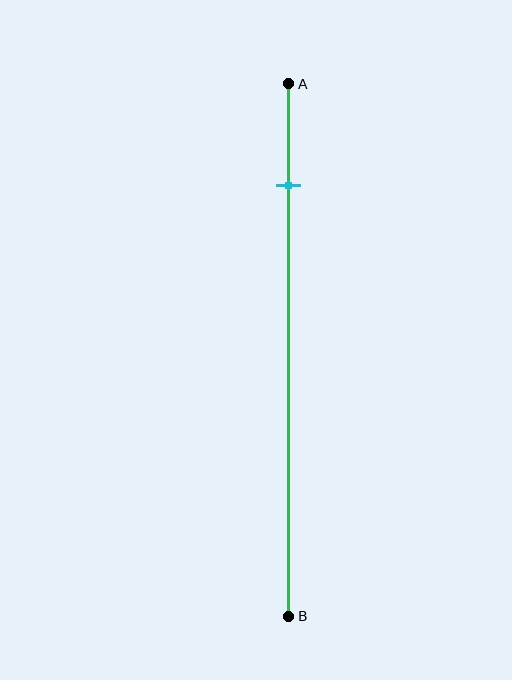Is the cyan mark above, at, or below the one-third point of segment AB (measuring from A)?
The cyan mark is above the one-third point of segment AB.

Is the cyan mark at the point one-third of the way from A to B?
No, the mark is at about 20% from A, not at the 33% one-third point.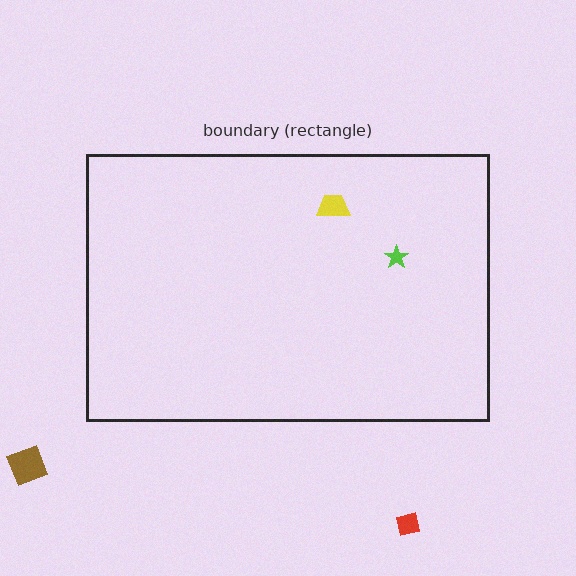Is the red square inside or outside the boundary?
Outside.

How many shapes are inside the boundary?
2 inside, 2 outside.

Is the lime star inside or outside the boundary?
Inside.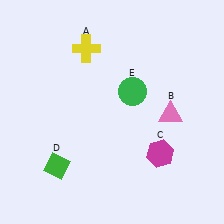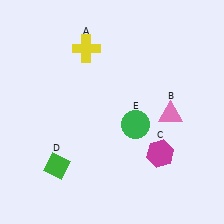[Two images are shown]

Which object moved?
The green circle (E) moved down.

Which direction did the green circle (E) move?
The green circle (E) moved down.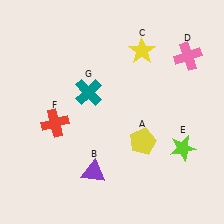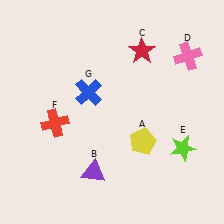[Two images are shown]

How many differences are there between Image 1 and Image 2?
There are 2 differences between the two images.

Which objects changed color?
C changed from yellow to red. G changed from teal to blue.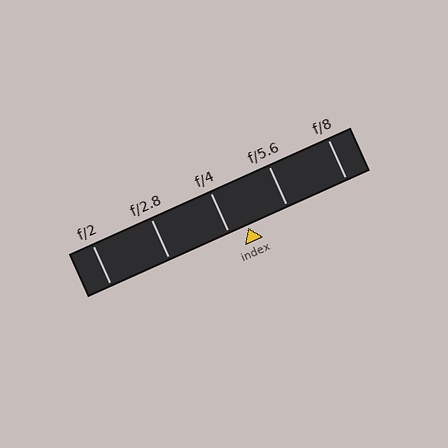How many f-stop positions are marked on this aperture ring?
There are 5 f-stop positions marked.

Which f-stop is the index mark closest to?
The index mark is closest to f/4.